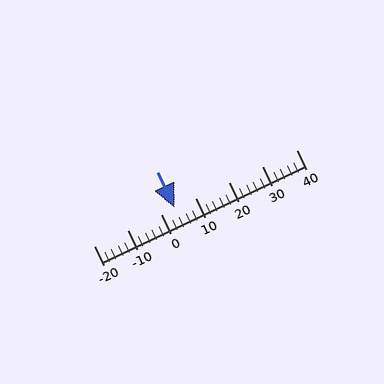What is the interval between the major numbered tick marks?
The major tick marks are spaced 10 units apart.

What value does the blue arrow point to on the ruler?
The blue arrow points to approximately 4.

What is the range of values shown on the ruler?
The ruler shows values from -20 to 40.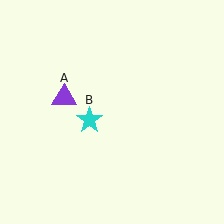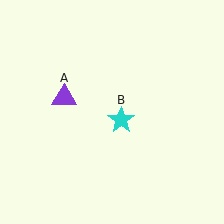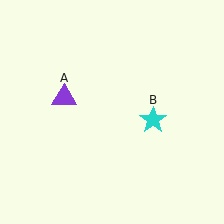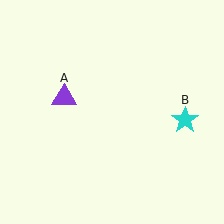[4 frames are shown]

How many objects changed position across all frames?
1 object changed position: cyan star (object B).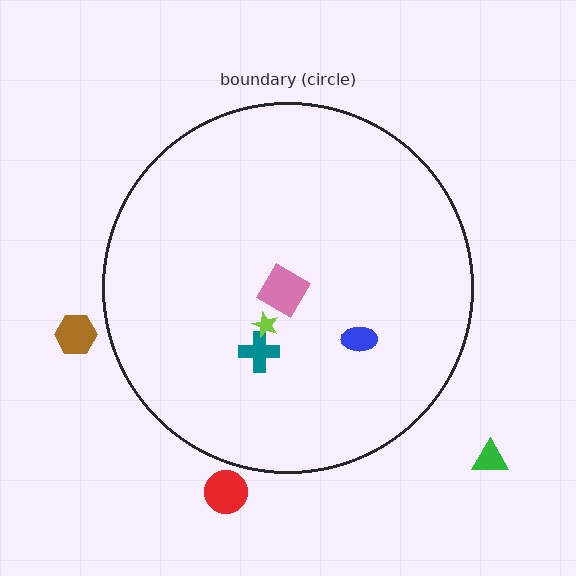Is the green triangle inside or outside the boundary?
Outside.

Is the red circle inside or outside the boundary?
Outside.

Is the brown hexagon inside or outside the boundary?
Outside.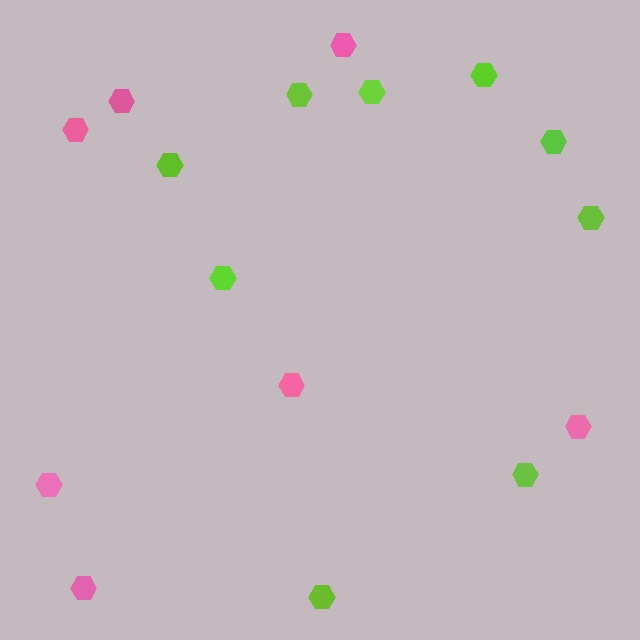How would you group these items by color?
There are 2 groups: one group of lime hexagons (9) and one group of pink hexagons (7).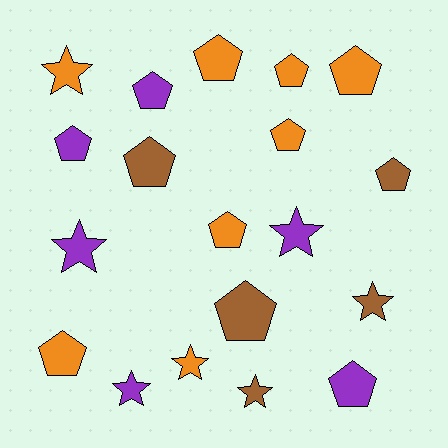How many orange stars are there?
There are 2 orange stars.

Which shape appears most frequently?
Pentagon, with 12 objects.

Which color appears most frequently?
Orange, with 8 objects.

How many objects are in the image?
There are 19 objects.